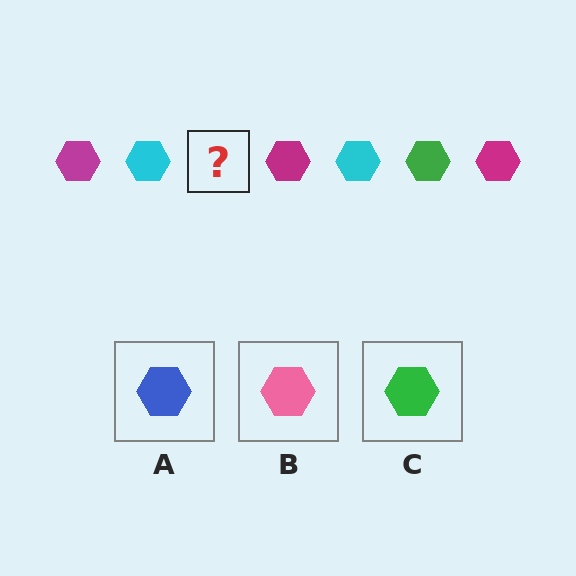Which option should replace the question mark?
Option C.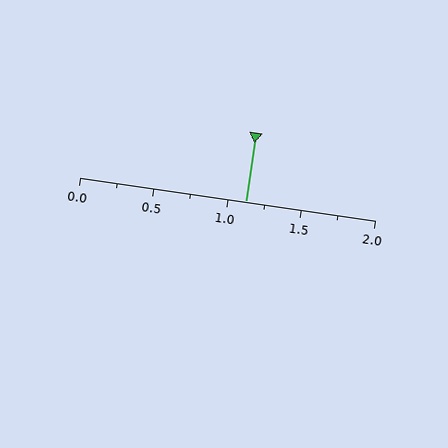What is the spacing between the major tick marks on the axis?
The major ticks are spaced 0.5 apart.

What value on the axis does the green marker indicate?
The marker indicates approximately 1.12.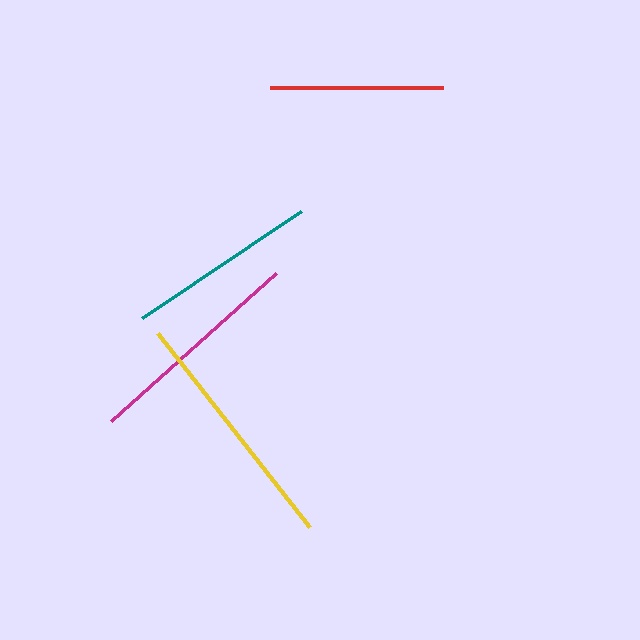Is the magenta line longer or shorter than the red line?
The magenta line is longer than the red line.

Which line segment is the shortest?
The red line is the shortest at approximately 172 pixels.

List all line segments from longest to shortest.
From longest to shortest: yellow, magenta, teal, red.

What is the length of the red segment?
The red segment is approximately 172 pixels long.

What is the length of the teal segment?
The teal segment is approximately 191 pixels long.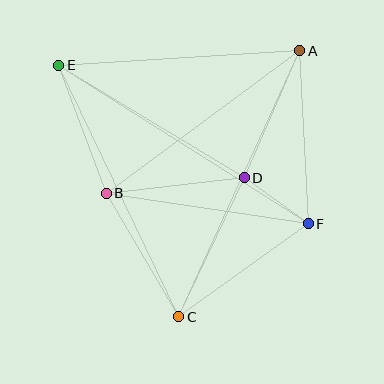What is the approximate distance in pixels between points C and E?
The distance between C and E is approximately 279 pixels.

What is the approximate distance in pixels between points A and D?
The distance between A and D is approximately 139 pixels.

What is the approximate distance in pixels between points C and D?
The distance between C and D is approximately 154 pixels.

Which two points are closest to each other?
Points D and F are closest to each other.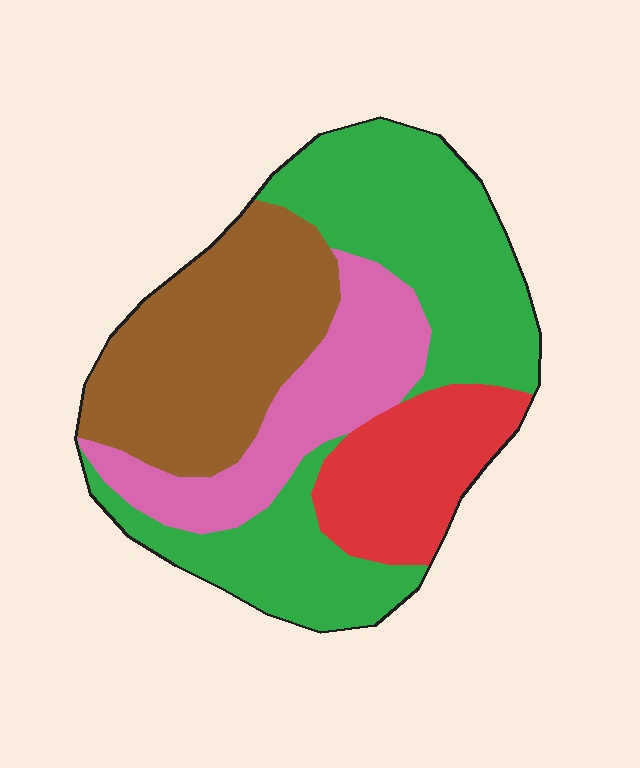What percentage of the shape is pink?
Pink covers roughly 20% of the shape.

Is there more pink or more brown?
Brown.